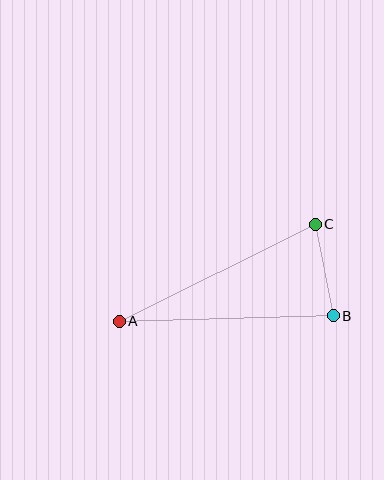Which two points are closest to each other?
Points B and C are closest to each other.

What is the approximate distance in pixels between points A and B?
The distance between A and B is approximately 214 pixels.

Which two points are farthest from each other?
Points A and C are farthest from each other.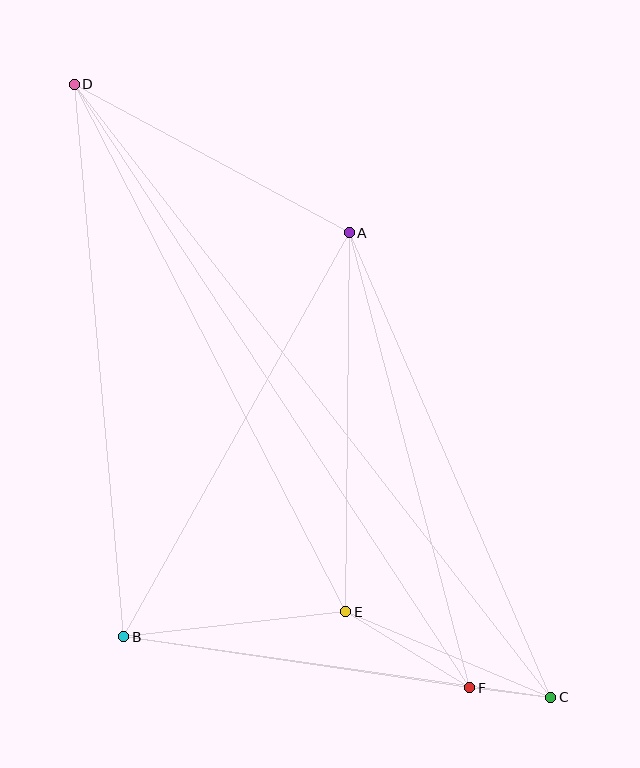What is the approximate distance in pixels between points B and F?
The distance between B and F is approximately 350 pixels.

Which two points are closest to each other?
Points C and F are closest to each other.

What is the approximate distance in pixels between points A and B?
The distance between A and B is approximately 463 pixels.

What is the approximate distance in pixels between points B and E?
The distance between B and E is approximately 224 pixels.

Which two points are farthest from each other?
Points C and D are farthest from each other.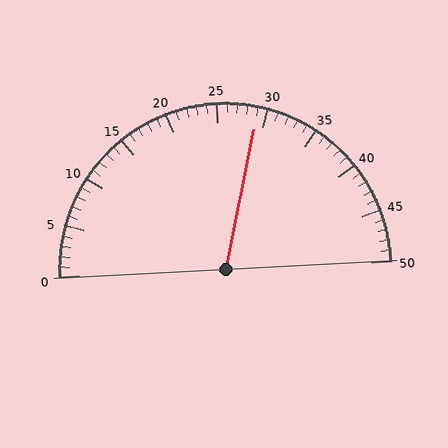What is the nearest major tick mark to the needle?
The nearest major tick mark is 30.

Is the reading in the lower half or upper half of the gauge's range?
The reading is in the upper half of the range (0 to 50).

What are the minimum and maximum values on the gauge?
The gauge ranges from 0 to 50.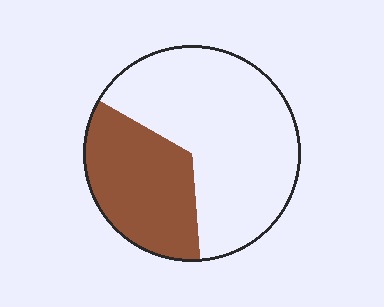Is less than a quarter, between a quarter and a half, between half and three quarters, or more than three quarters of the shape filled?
Between a quarter and a half.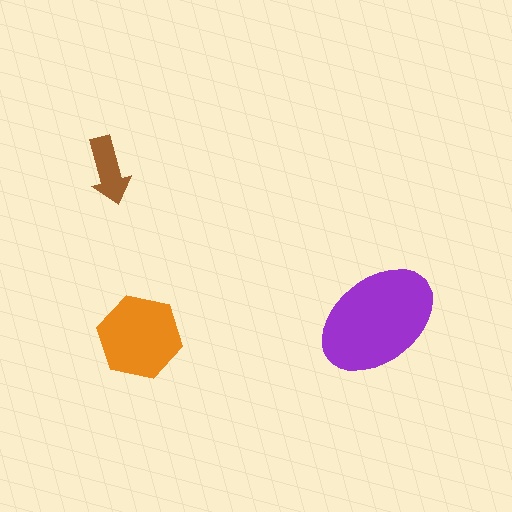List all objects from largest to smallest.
The purple ellipse, the orange hexagon, the brown arrow.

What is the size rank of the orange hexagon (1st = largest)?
2nd.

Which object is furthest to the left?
The brown arrow is leftmost.